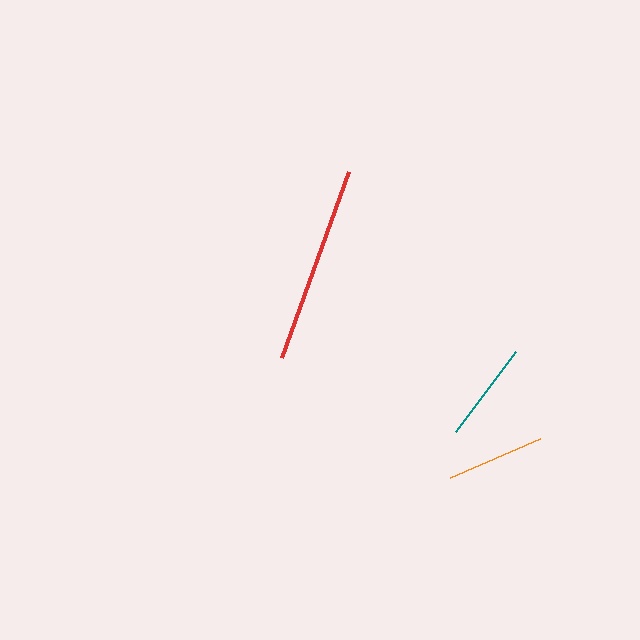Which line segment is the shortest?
The orange line is the shortest at approximately 98 pixels.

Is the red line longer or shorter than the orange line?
The red line is longer than the orange line.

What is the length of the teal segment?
The teal segment is approximately 100 pixels long.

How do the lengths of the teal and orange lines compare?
The teal and orange lines are approximately the same length.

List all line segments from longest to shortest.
From longest to shortest: red, teal, orange.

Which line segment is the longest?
The red line is the longest at approximately 197 pixels.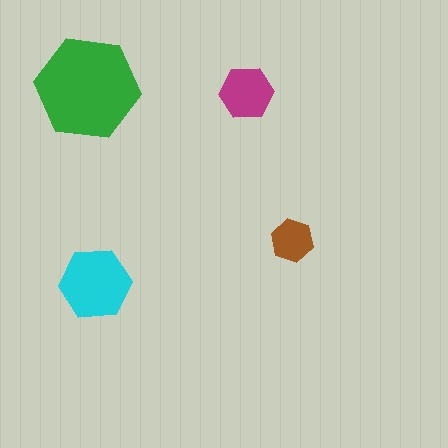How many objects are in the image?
There are 4 objects in the image.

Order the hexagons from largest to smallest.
the green one, the cyan one, the magenta one, the brown one.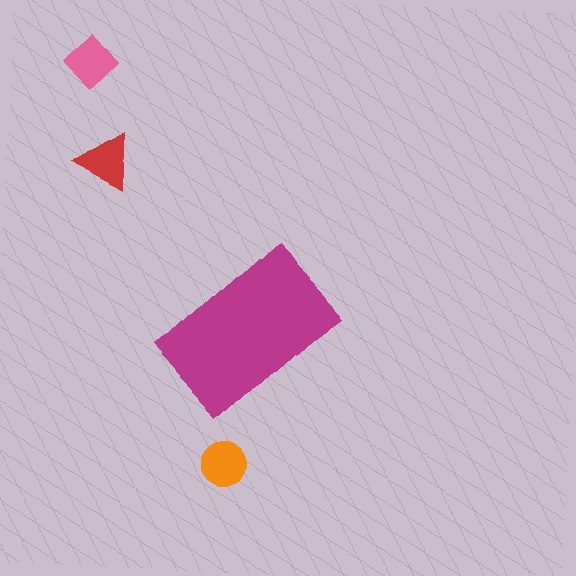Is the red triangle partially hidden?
No, the red triangle is fully visible.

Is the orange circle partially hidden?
No, the orange circle is fully visible.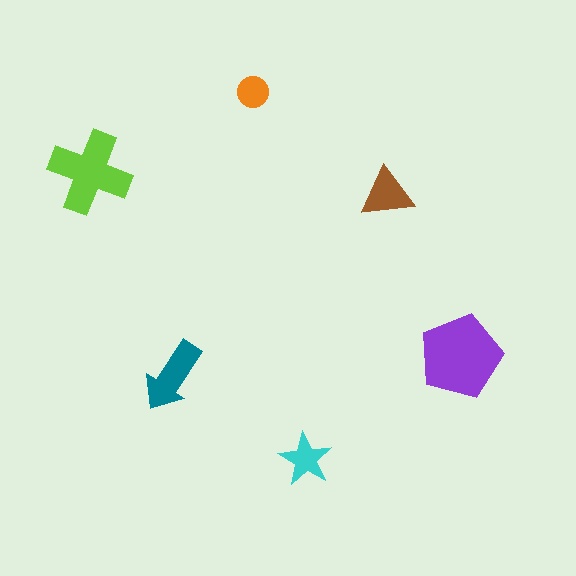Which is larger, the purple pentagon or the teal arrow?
The purple pentagon.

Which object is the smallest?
The orange circle.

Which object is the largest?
The purple pentagon.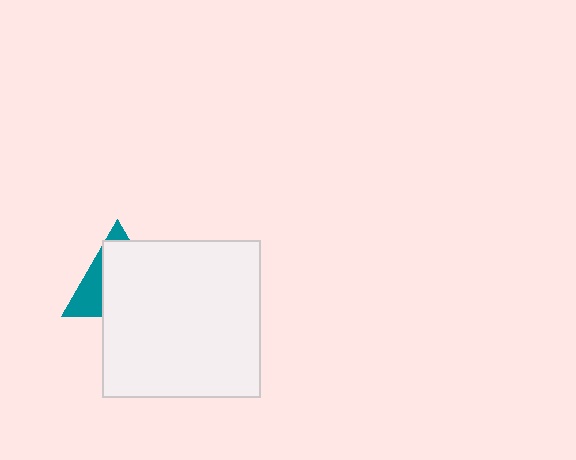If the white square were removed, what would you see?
You would see the complete teal triangle.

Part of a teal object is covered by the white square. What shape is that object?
It is a triangle.